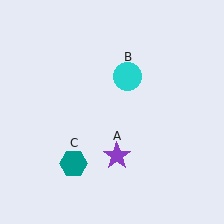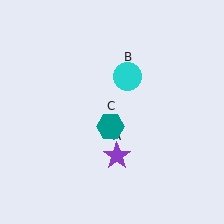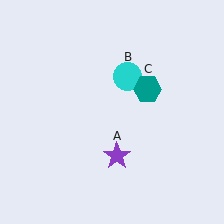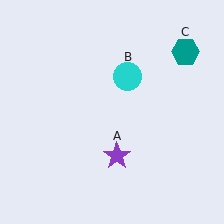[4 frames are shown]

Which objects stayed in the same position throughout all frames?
Purple star (object A) and cyan circle (object B) remained stationary.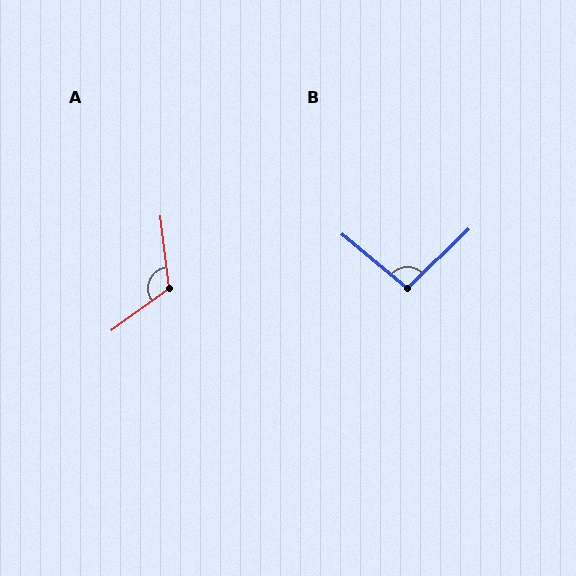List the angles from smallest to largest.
B (96°), A (119°).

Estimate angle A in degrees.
Approximately 119 degrees.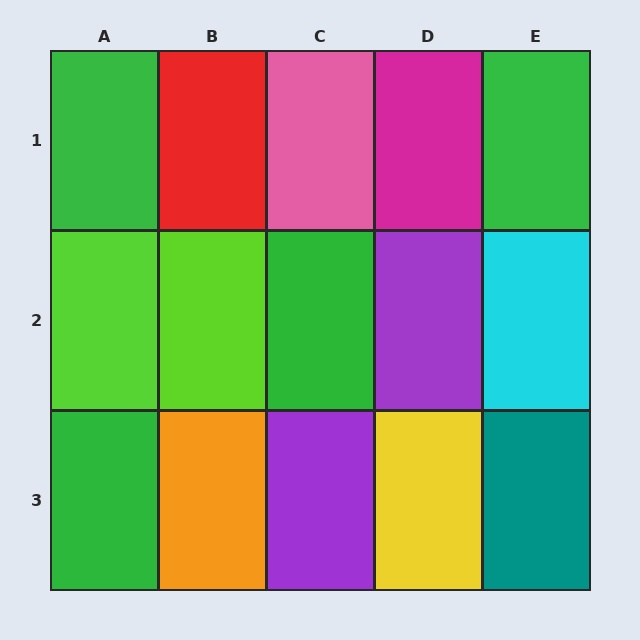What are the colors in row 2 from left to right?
Lime, lime, green, purple, cyan.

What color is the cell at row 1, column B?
Red.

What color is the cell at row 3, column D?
Yellow.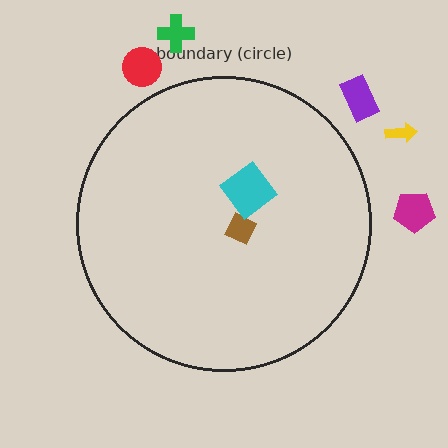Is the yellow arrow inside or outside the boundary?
Outside.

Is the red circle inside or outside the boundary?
Outside.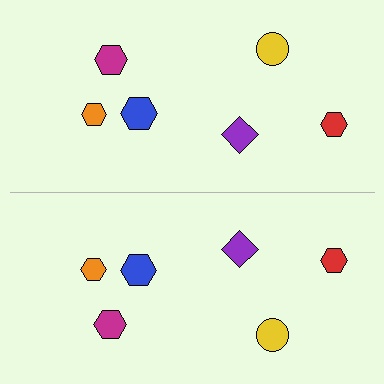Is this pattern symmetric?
Yes, this pattern has bilateral (reflection) symmetry.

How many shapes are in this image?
There are 12 shapes in this image.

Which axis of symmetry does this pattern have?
The pattern has a horizontal axis of symmetry running through the center of the image.